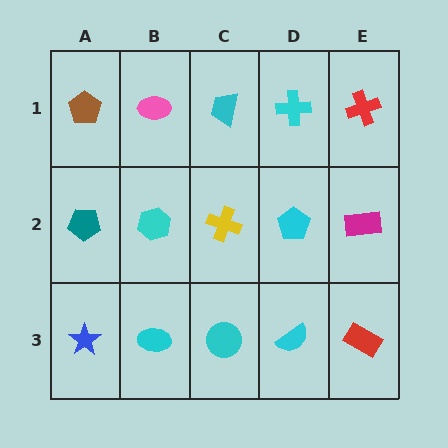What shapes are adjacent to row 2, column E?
A red cross (row 1, column E), a red rectangle (row 3, column E), a cyan pentagon (row 2, column D).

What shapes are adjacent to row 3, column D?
A cyan pentagon (row 2, column D), a cyan circle (row 3, column C), a red rectangle (row 3, column E).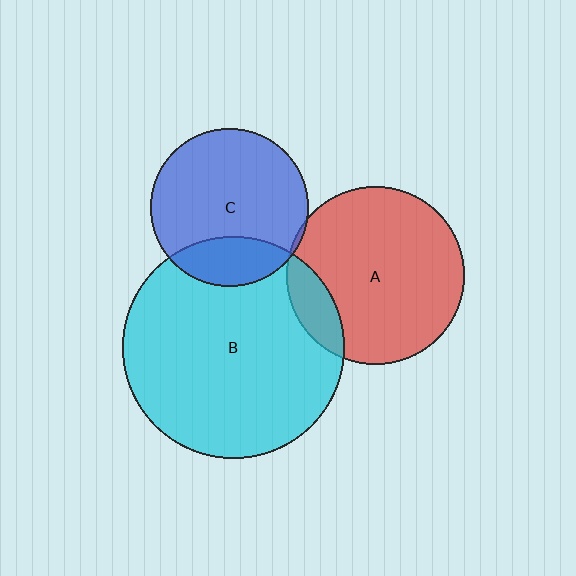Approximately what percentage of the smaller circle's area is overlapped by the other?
Approximately 20%.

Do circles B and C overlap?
Yes.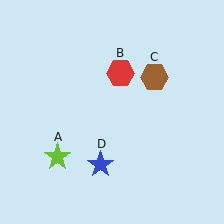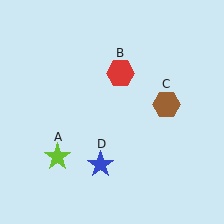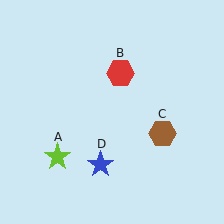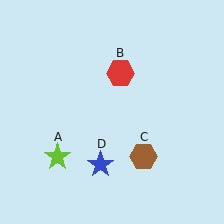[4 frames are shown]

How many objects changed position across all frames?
1 object changed position: brown hexagon (object C).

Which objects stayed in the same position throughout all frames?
Lime star (object A) and red hexagon (object B) and blue star (object D) remained stationary.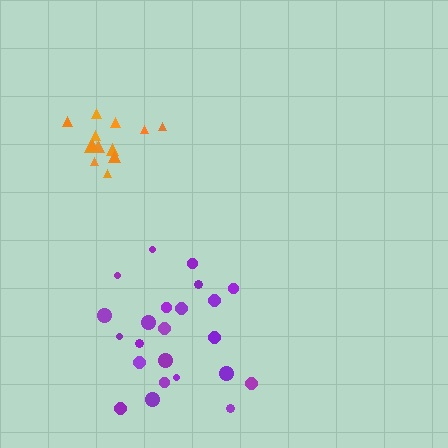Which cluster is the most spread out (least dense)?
Purple.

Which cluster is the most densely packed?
Orange.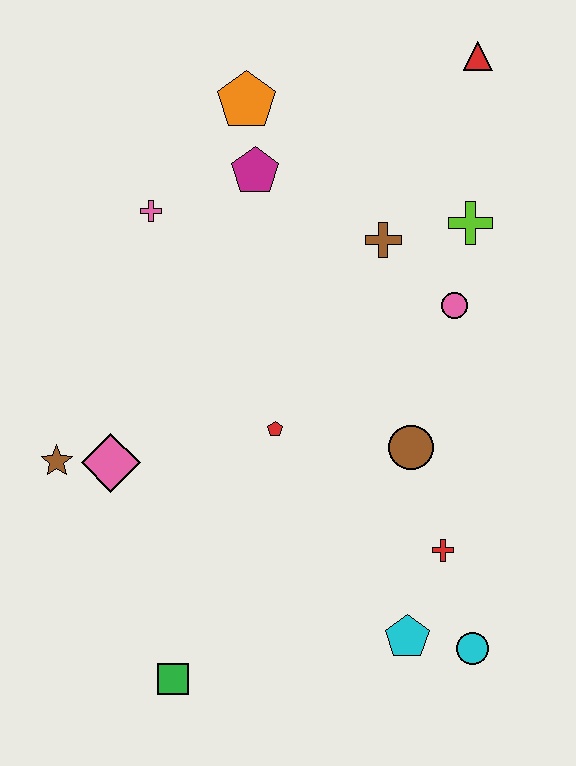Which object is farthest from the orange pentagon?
The cyan circle is farthest from the orange pentagon.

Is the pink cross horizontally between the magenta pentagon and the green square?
No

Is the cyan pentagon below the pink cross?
Yes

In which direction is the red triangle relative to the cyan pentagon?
The red triangle is above the cyan pentagon.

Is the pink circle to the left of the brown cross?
No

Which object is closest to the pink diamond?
The brown star is closest to the pink diamond.